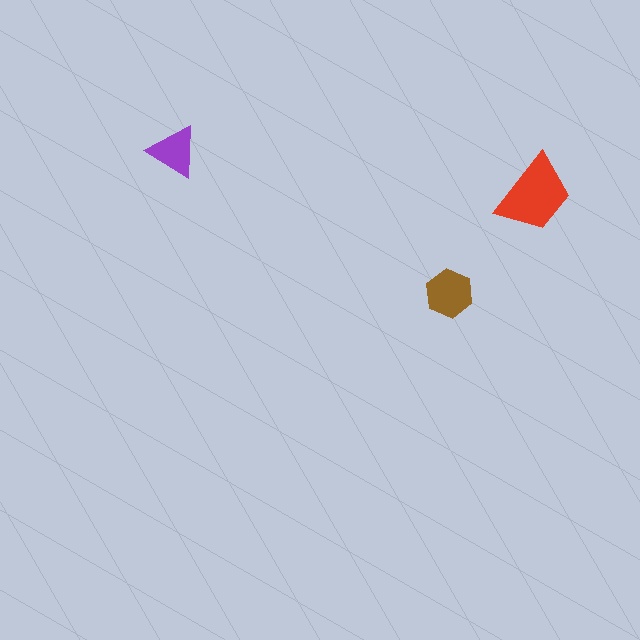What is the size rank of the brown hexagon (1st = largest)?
2nd.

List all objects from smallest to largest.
The purple triangle, the brown hexagon, the red trapezoid.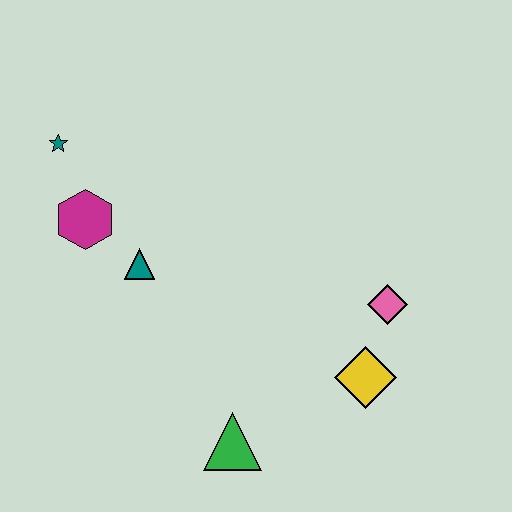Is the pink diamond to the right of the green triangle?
Yes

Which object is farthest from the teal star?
The yellow diamond is farthest from the teal star.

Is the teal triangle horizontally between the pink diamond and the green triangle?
No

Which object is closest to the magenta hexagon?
The teal triangle is closest to the magenta hexagon.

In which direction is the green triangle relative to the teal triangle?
The green triangle is below the teal triangle.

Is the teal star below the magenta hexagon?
No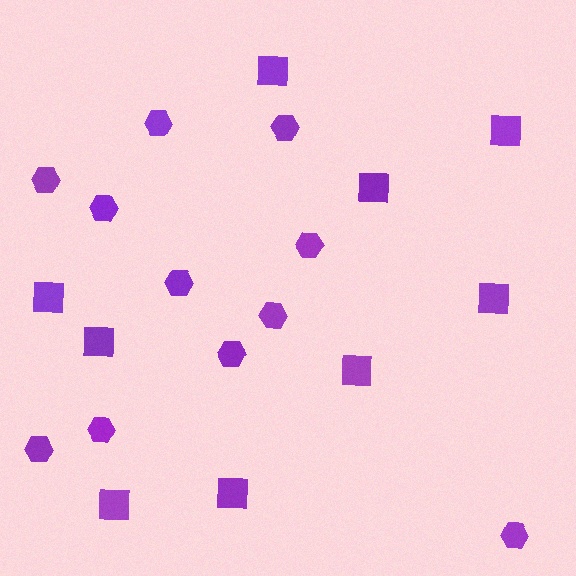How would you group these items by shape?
There are 2 groups: one group of hexagons (11) and one group of squares (9).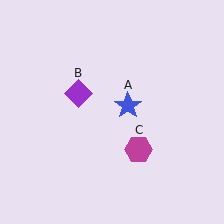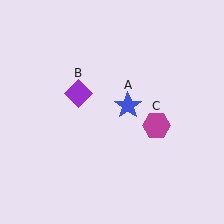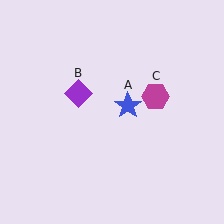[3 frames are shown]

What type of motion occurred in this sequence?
The magenta hexagon (object C) rotated counterclockwise around the center of the scene.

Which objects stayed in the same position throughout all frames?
Blue star (object A) and purple diamond (object B) remained stationary.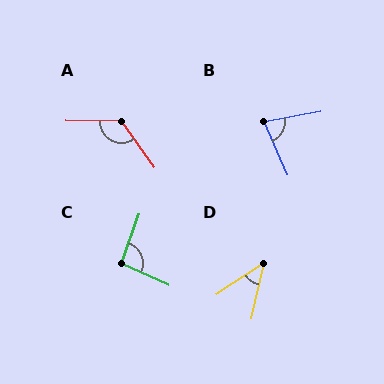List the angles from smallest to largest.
D (44°), B (77°), C (94°), A (126°).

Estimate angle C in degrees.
Approximately 94 degrees.